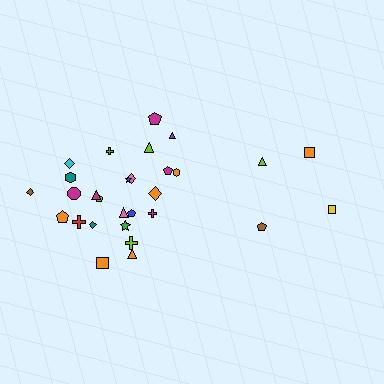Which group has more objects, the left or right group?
The left group.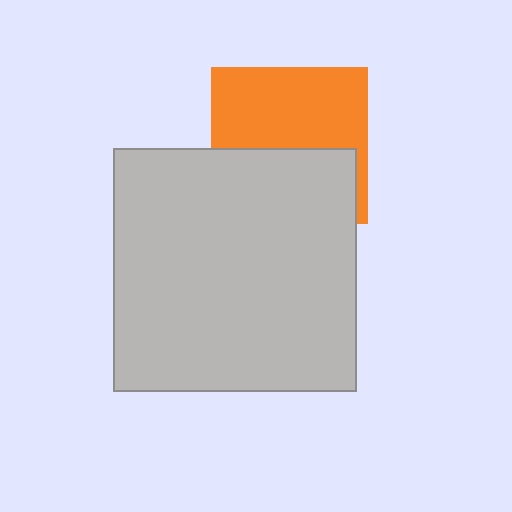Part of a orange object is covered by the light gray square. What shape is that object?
It is a square.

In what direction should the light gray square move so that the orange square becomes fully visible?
The light gray square should move down. That is the shortest direction to clear the overlap and leave the orange square fully visible.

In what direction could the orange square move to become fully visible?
The orange square could move up. That would shift it out from behind the light gray square entirely.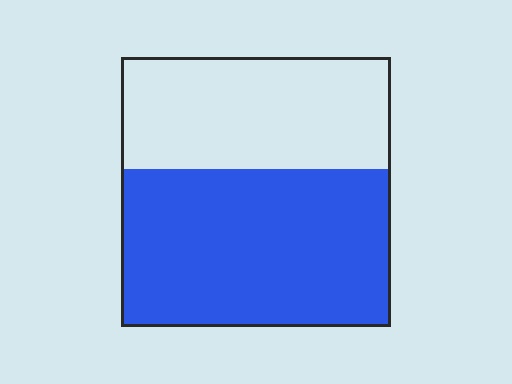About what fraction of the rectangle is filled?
About three fifths (3/5).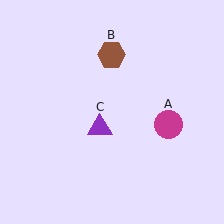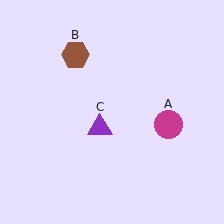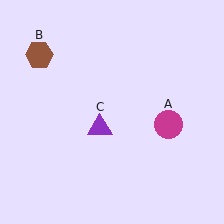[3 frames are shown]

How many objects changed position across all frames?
1 object changed position: brown hexagon (object B).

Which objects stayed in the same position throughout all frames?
Magenta circle (object A) and purple triangle (object C) remained stationary.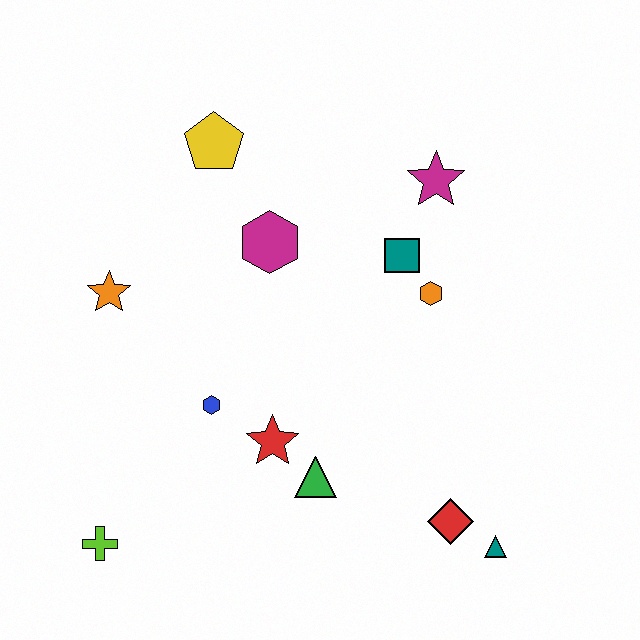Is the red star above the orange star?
No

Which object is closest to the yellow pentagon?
The magenta hexagon is closest to the yellow pentagon.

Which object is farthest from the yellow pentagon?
The teal triangle is farthest from the yellow pentagon.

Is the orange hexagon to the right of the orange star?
Yes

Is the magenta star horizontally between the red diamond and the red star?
Yes